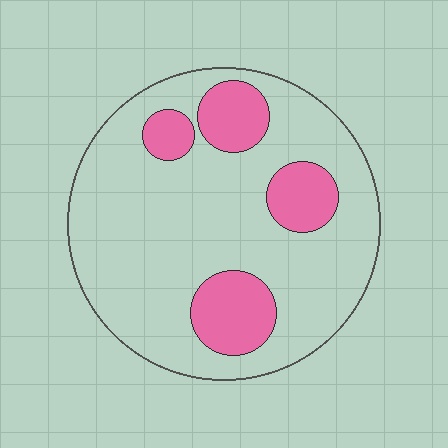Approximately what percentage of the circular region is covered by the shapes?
Approximately 20%.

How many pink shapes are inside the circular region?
4.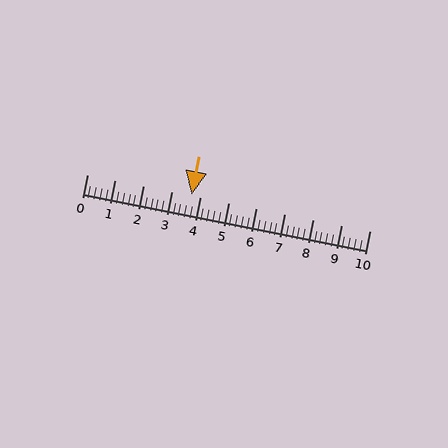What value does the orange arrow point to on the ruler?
The orange arrow points to approximately 3.7.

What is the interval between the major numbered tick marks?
The major tick marks are spaced 1 units apart.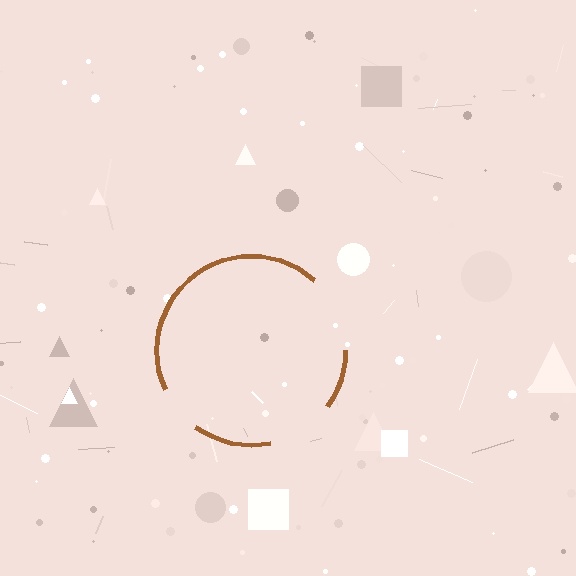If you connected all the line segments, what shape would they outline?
They would outline a circle.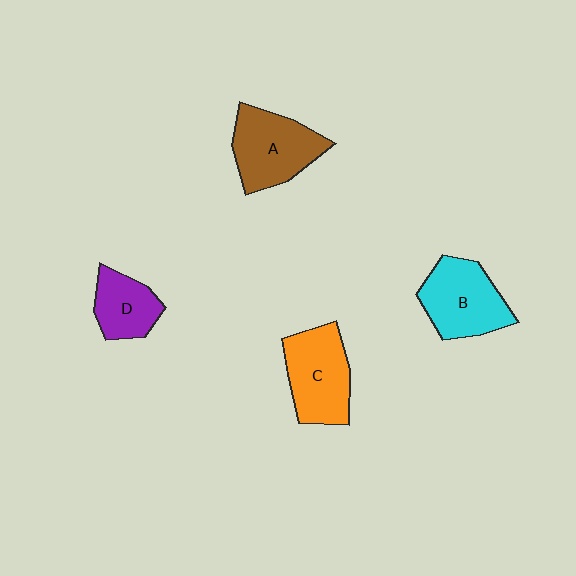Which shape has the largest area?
Shape A (brown).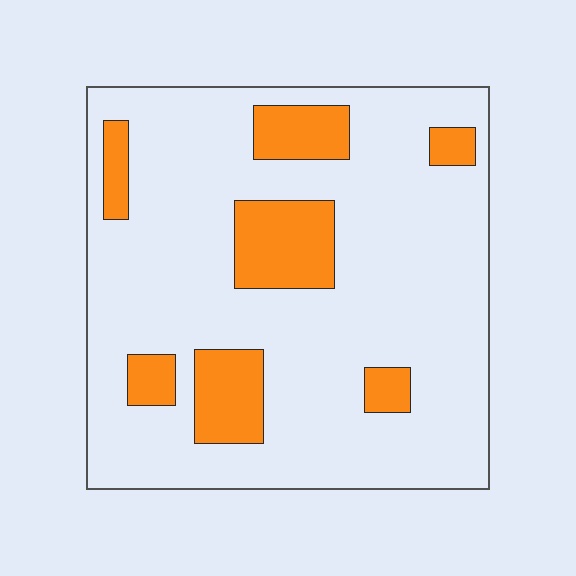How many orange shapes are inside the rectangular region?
7.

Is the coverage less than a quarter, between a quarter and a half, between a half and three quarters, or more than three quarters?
Less than a quarter.